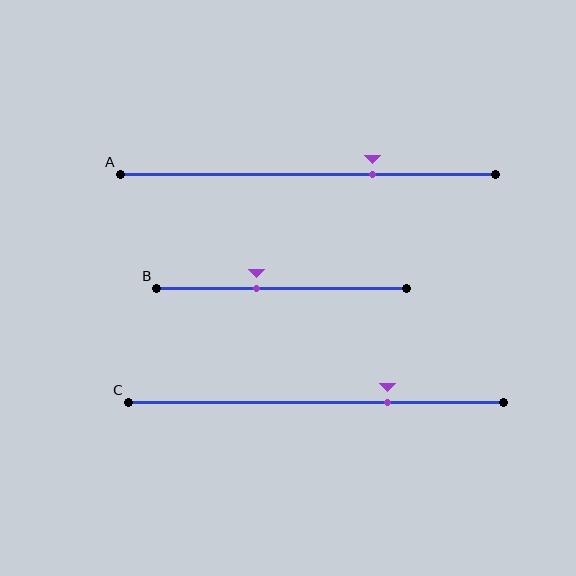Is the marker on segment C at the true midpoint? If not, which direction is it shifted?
No, the marker on segment C is shifted to the right by about 19% of the segment length.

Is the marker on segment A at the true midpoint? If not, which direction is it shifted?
No, the marker on segment A is shifted to the right by about 17% of the segment length.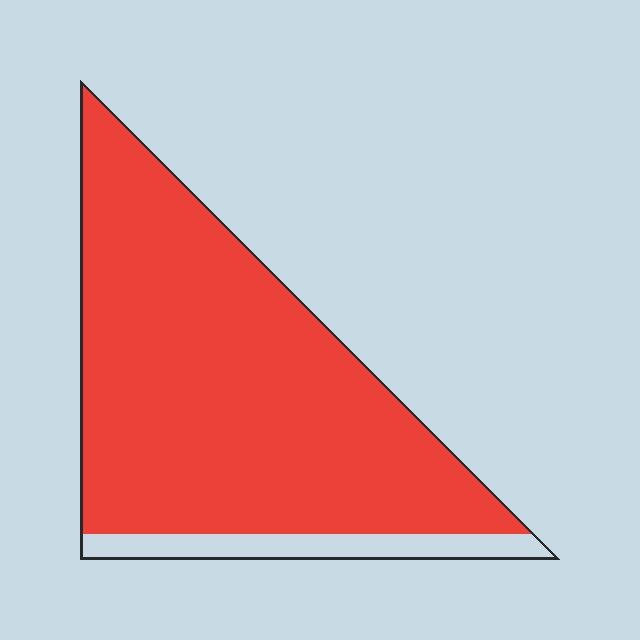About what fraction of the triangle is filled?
About nine tenths (9/10).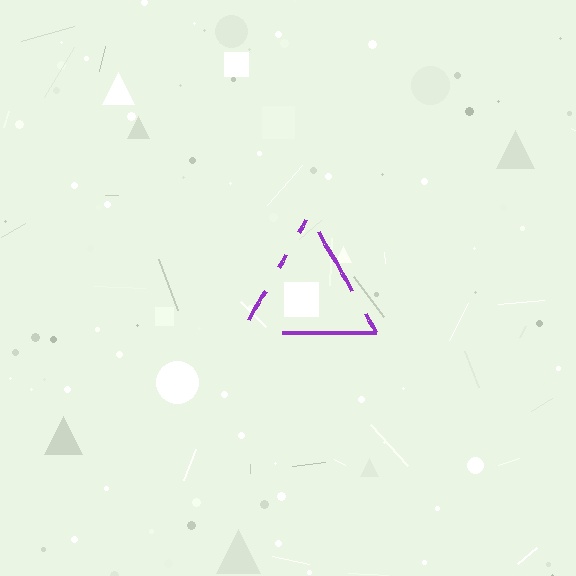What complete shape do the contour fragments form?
The contour fragments form a triangle.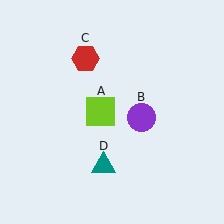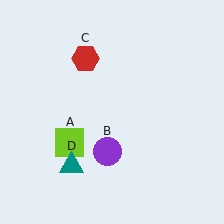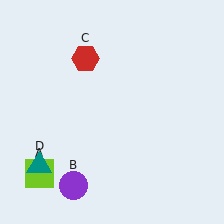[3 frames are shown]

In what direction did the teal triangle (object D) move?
The teal triangle (object D) moved left.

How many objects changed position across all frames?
3 objects changed position: lime square (object A), purple circle (object B), teal triangle (object D).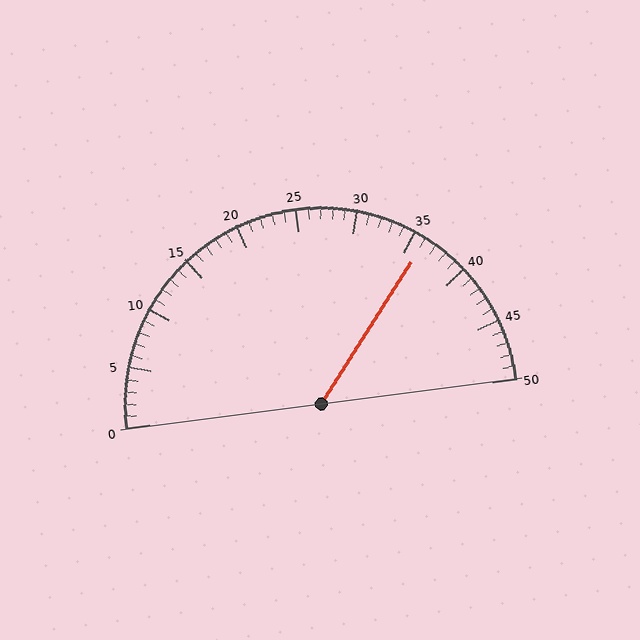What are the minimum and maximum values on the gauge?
The gauge ranges from 0 to 50.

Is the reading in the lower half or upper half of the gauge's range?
The reading is in the upper half of the range (0 to 50).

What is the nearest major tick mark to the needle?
The nearest major tick mark is 35.